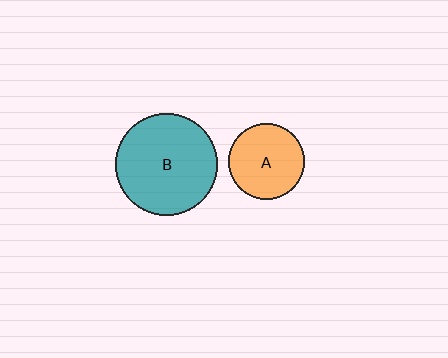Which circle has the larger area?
Circle B (teal).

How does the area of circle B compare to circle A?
Approximately 1.8 times.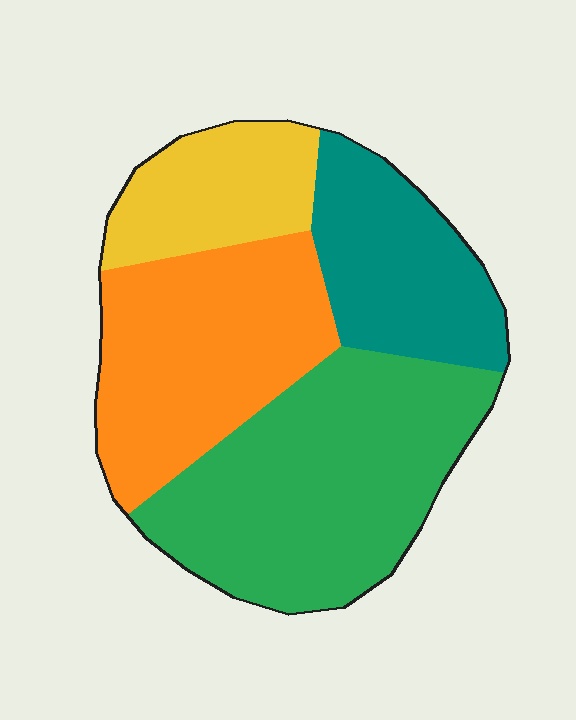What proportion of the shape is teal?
Teal takes up about one fifth (1/5) of the shape.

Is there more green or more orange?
Green.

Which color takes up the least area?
Yellow, at roughly 15%.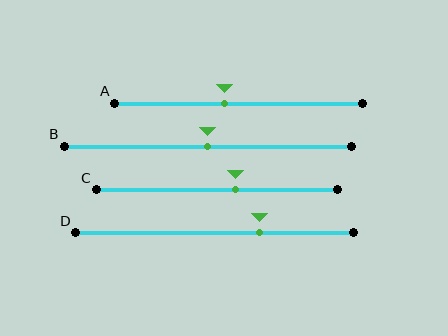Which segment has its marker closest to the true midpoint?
Segment B has its marker closest to the true midpoint.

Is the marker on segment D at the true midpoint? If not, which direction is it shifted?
No, the marker on segment D is shifted to the right by about 16% of the segment length.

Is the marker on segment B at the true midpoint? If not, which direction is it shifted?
Yes, the marker on segment B is at the true midpoint.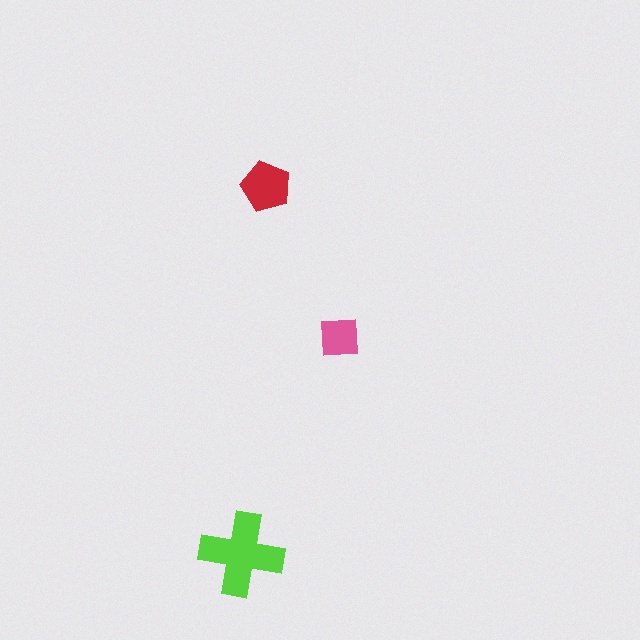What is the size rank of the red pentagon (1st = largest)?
2nd.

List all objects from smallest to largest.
The pink square, the red pentagon, the lime cross.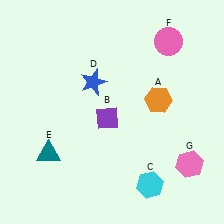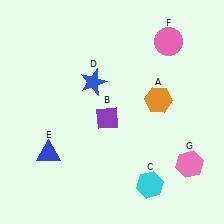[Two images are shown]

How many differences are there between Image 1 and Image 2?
There is 1 difference between the two images.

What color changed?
The triangle (E) changed from teal in Image 1 to blue in Image 2.